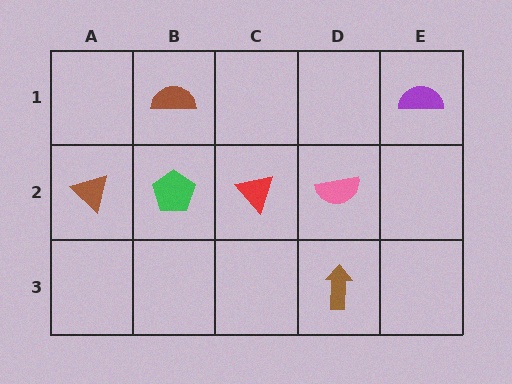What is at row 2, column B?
A green pentagon.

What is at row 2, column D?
A pink semicircle.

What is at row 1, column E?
A purple semicircle.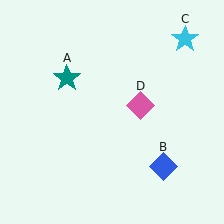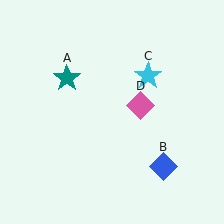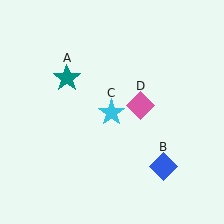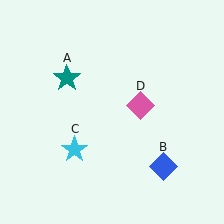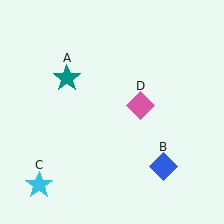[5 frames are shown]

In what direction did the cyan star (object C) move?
The cyan star (object C) moved down and to the left.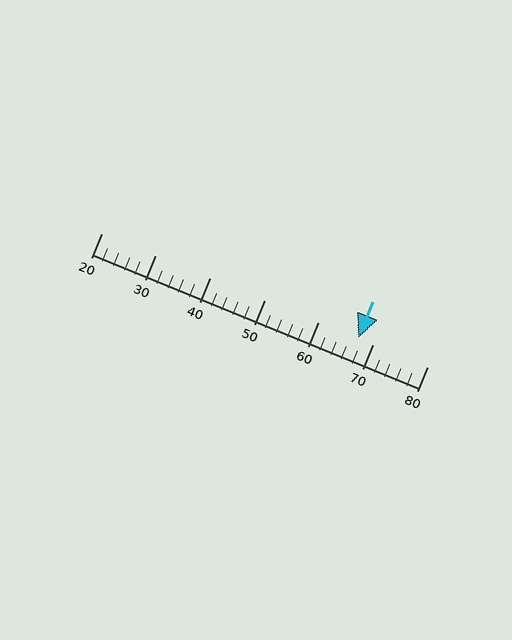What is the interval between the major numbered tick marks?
The major tick marks are spaced 10 units apart.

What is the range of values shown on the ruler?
The ruler shows values from 20 to 80.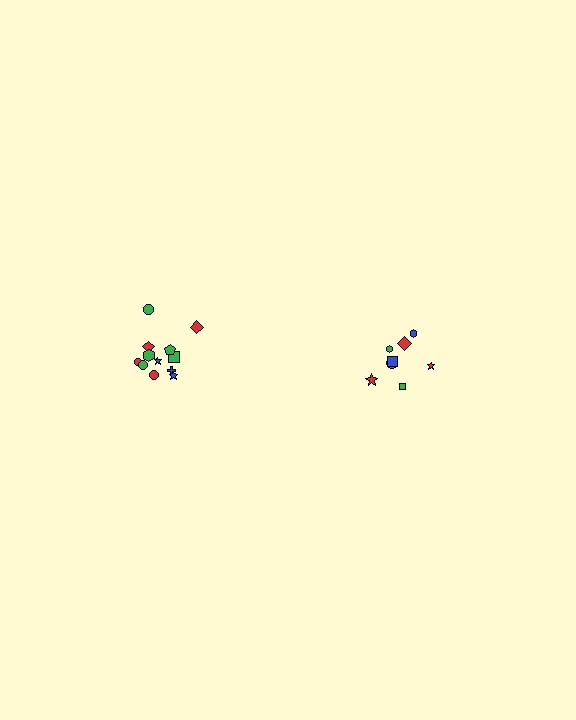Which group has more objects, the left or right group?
The left group.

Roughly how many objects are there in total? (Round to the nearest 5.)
Roughly 20 objects in total.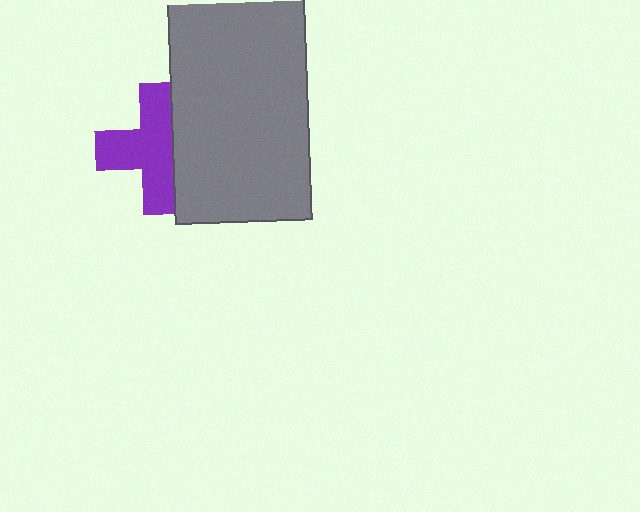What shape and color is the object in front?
The object in front is a gray rectangle.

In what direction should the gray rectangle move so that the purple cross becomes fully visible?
The gray rectangle should move right. That is the shortest direction to clear the overlap and leave the purple cross fully visible.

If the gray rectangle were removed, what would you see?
You would see the complete purple cross.